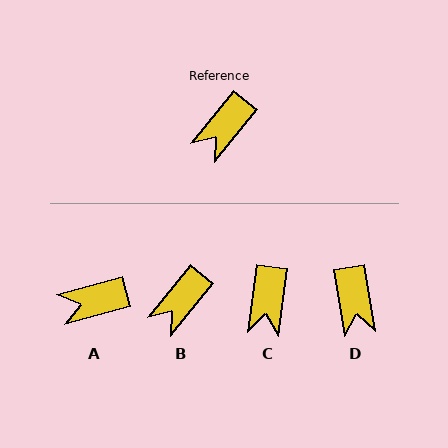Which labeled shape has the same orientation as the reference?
B.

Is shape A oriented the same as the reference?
No, it is off by about 35 degrees.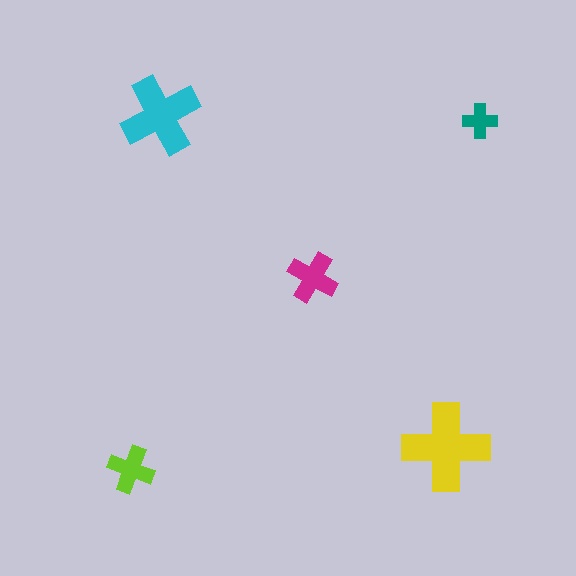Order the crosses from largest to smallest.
the yellow one, the cyan one, the magenta one, the lime one, the teal one.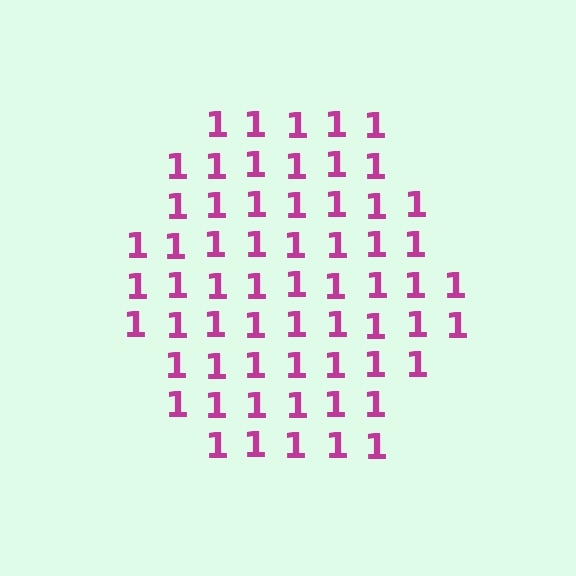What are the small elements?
The small elements are digit 1's.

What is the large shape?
The large shape is a hexagon.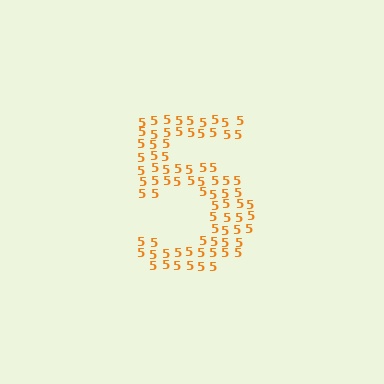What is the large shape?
The large shape is the digit 5.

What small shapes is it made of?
It is made of small digit 5's.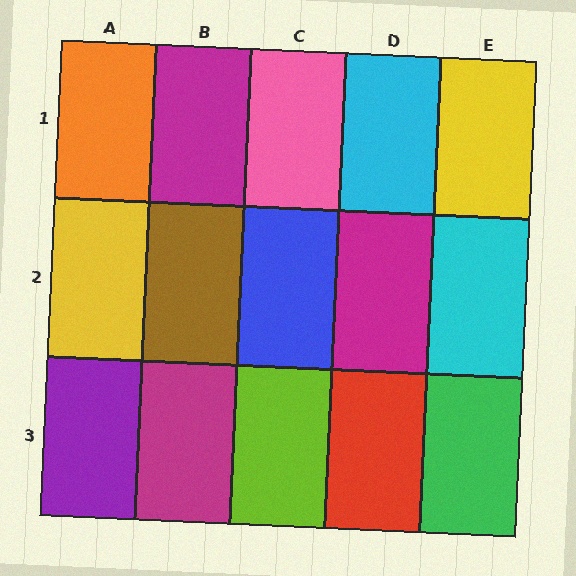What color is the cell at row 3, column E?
Green.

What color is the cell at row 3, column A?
Purple.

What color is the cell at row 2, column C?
Blue.